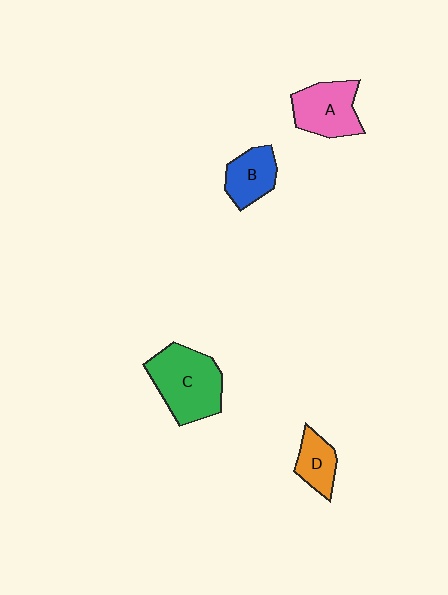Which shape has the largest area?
Shape C (green).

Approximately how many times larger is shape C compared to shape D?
Approximately 2.2 times.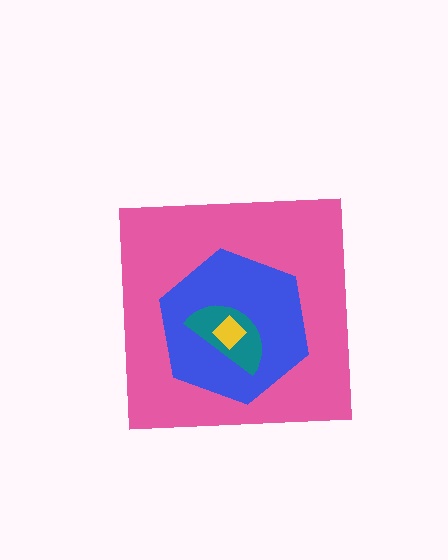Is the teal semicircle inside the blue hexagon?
Yes.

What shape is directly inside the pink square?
The blue hexagon.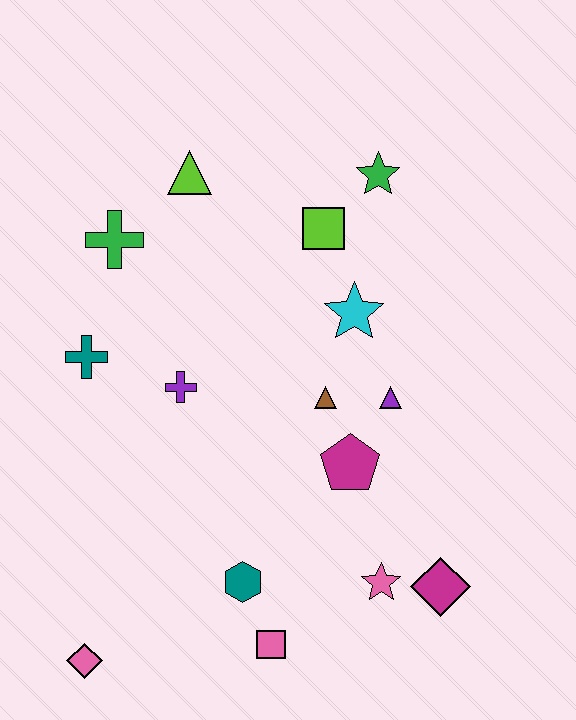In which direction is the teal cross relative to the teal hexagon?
The teal cross is above the teal hexagon.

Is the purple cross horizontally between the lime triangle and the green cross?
Yes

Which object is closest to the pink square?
The teal hexagon is closest to the pink square.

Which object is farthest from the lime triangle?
The pink diamond is farthest from the lime triangle.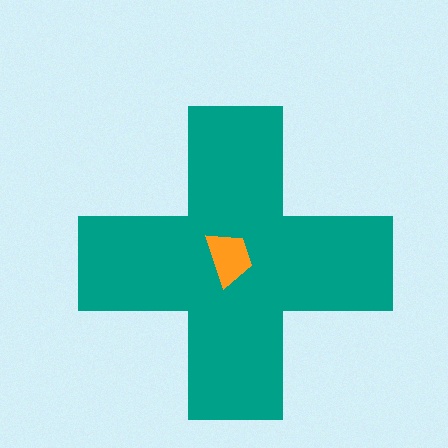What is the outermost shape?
The teal cross.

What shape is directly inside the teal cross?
The orange trapezoid.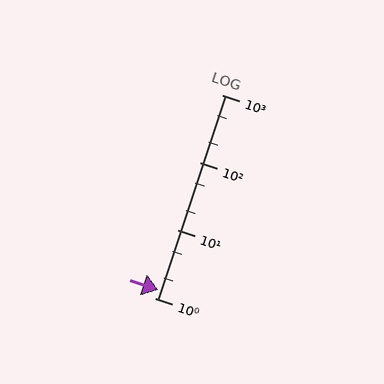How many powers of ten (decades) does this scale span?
The scale spans 3 decades, from 1 to 1000.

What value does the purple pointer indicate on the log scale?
The pointer indicates approximately 1.3.